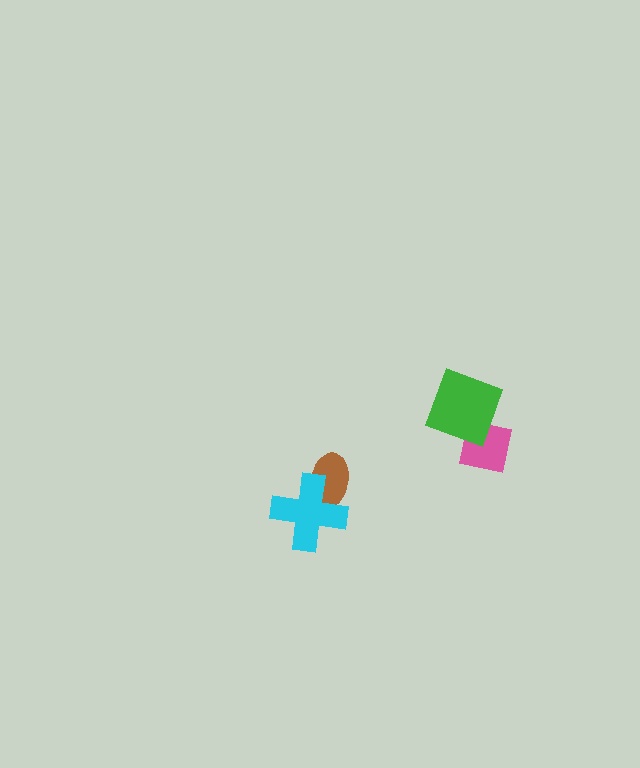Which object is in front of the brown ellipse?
The cyan cross is in front of the brown ellipse.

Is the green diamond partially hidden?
No, no other shape covers it.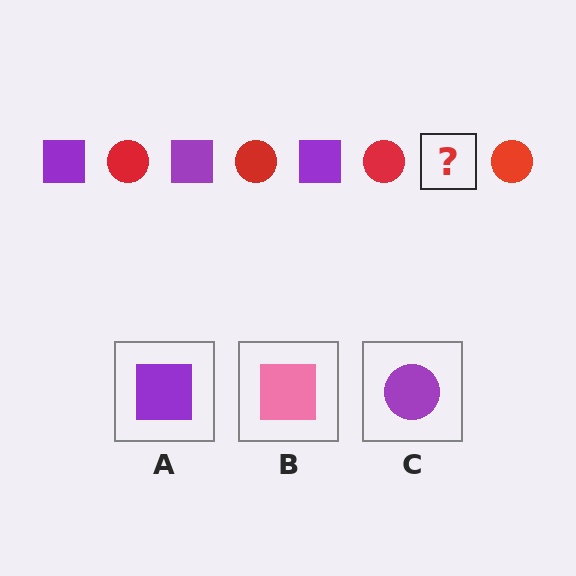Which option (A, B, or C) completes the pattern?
A.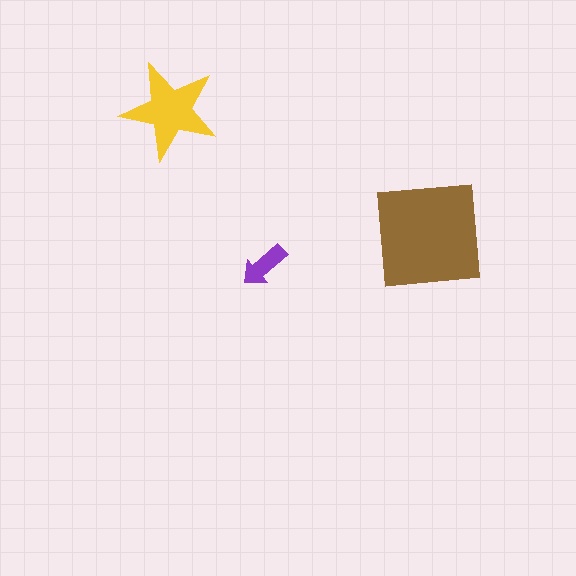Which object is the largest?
The brown square.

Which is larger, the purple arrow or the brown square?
The brown square.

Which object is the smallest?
The purple arrow.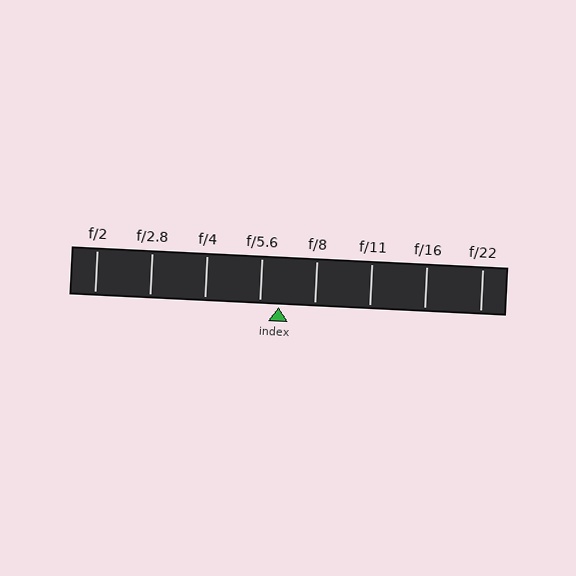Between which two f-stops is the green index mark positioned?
The index mark is between f/5.6 and f/8.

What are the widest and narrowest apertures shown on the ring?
The widest aperture shown is f/2 and the narrowest is f/22.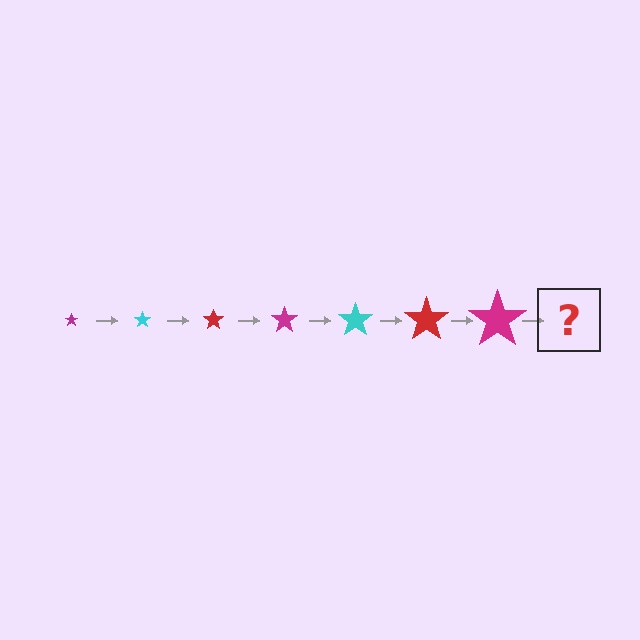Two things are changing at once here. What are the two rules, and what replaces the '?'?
The two rules are that the star grows larger each step and the color cycles through magenta, cyan, and red. The '?' should be a cyan star, larger than the previous one.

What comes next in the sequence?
The next element should be a cyan star, larger than the previous one.